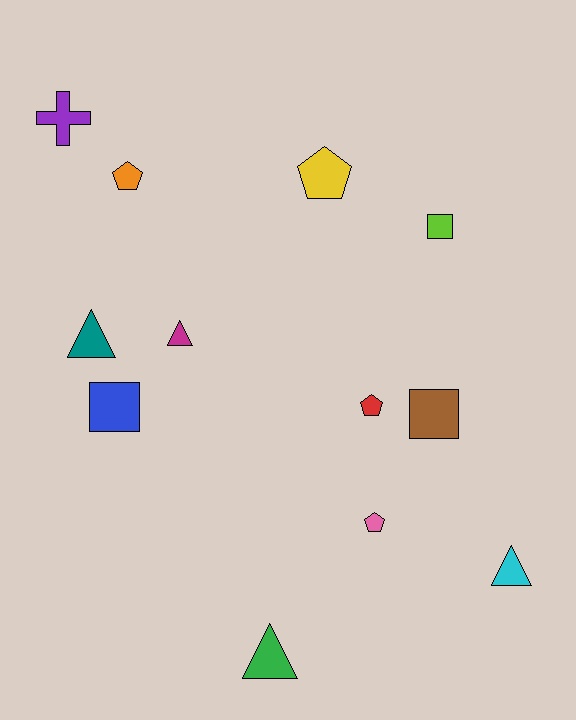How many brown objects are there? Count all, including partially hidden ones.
There is 1 brown object.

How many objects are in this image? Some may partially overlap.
There are 12 objects.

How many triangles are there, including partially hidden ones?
There are 4 triangles.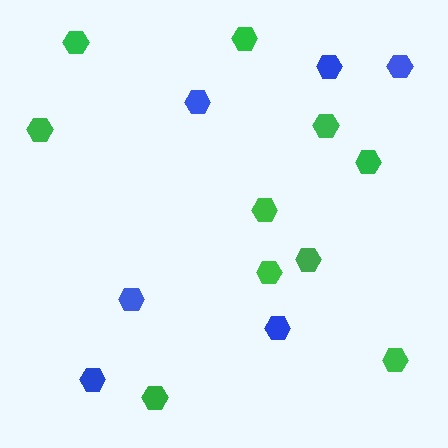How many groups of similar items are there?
There are 2 groups: one group of blue hexagons (6) and one group of green hexagons (10).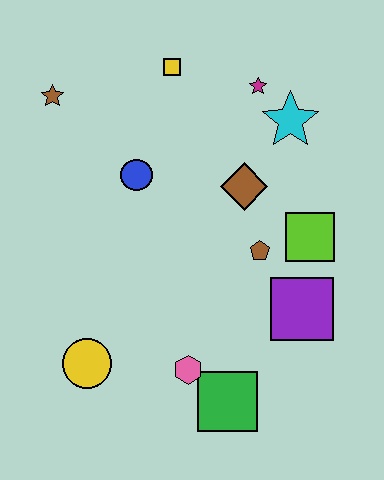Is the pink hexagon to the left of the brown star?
No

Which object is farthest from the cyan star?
The yellow circle is farthest from the cyan star.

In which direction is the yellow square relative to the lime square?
The yellow square is above the lime square.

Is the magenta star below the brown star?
No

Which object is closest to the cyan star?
The magenta star is closest to the cyan star.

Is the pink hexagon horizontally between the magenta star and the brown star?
Yes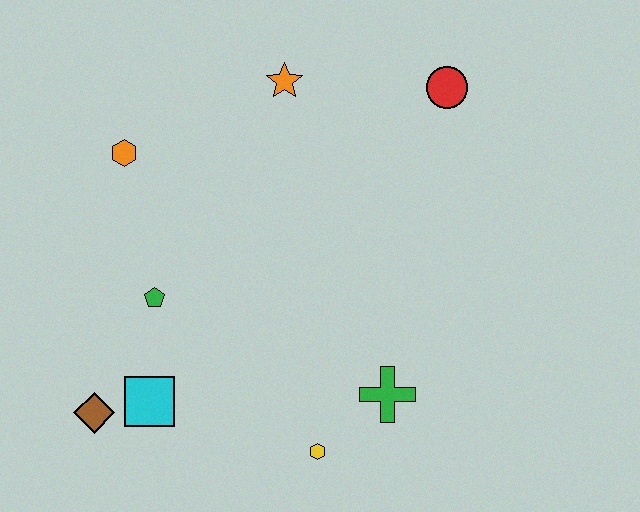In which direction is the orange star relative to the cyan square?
The orange star is above the cyan square.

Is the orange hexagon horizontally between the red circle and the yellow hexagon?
No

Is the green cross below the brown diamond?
No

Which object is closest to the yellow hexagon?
The green cross is closest to the yellow hexagon.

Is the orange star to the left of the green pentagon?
No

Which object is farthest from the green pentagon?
The red circle is farthest from the green pentagon.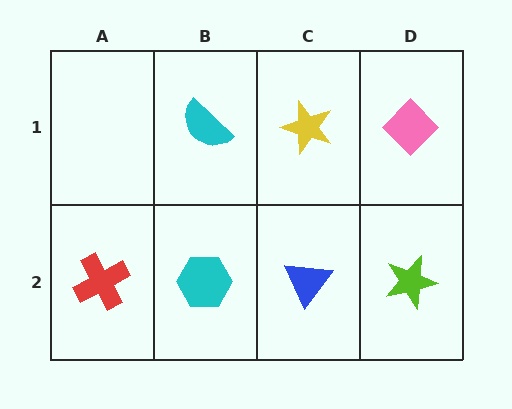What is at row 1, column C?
A yellow star.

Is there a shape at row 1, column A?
No, that cell is empty.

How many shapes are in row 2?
4 shapes.